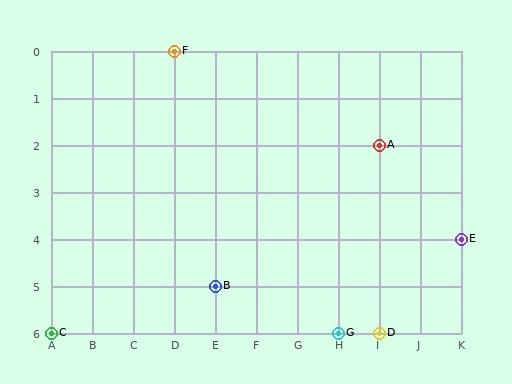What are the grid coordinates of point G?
Point G is at grid coordinates (H, 6).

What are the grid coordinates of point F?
Point F is at grid coordinates (D, 0).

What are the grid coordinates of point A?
Point A is at grid coordinates (I, 2).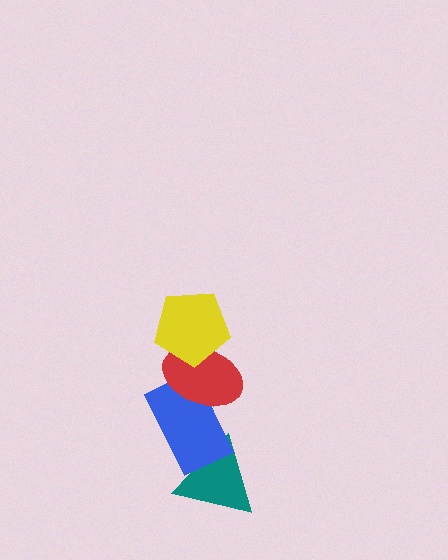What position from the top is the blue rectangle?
The blue rectangle is 3rd from the top.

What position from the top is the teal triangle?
The teal triangle is 4th from the top.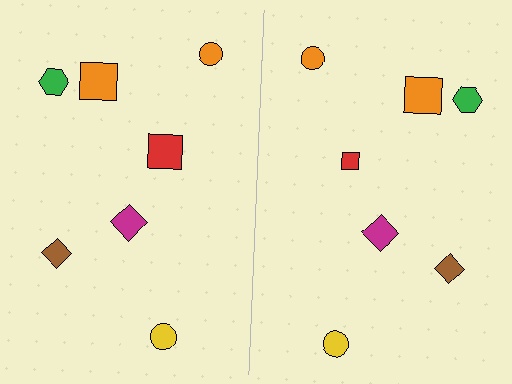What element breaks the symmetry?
The red square on the right side has a different size than its mirror counterpart.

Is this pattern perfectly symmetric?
No, the pattern is not perfectly symmetric. The red square on the right side has a different size than its mirror counterpart.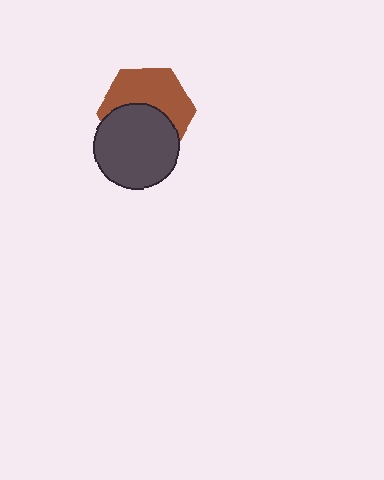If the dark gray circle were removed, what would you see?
You would see the complete brown hexagon.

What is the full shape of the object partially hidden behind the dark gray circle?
The partially hidden object is a brown hexagon.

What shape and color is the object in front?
The object in front is a dark gray circle.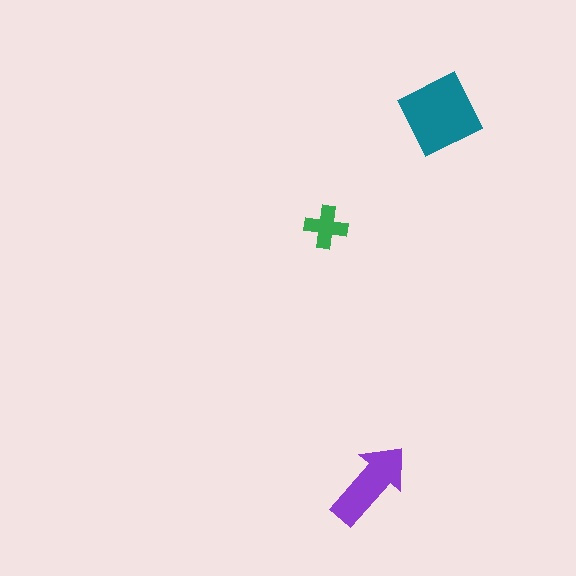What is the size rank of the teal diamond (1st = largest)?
1st.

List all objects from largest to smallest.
The teal diamond, the purple arrow, the green cross.